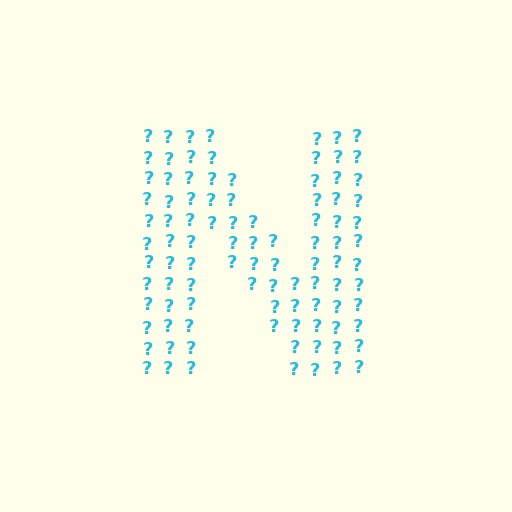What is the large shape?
The large shape is the letter N.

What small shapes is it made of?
It is made of small question marks.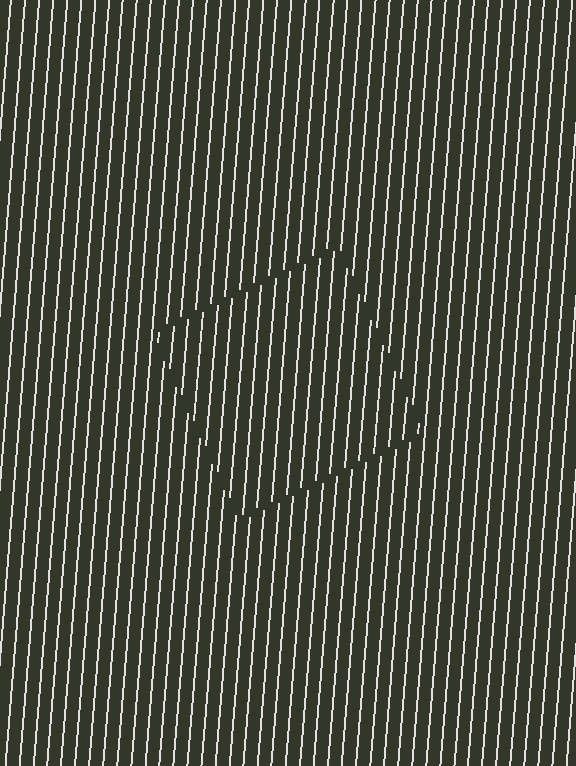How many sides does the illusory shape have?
4 sides — the line-ends trace a square.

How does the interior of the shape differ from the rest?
The interior of the shape contains the same grating, shifted by half a period — the contour is defined by the phase discontinuity where line-ends from the inner and outer gratings abut.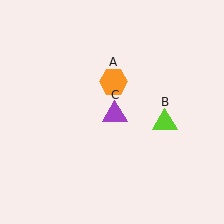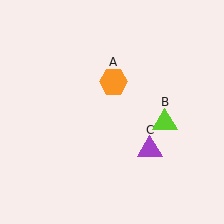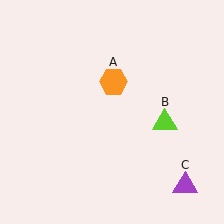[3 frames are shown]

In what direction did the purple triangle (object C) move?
The purple triangle (object C) moved down and to the right.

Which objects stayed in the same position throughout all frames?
Orange hexagon (object A) and lime triangle (object B) remained stationary.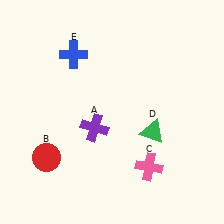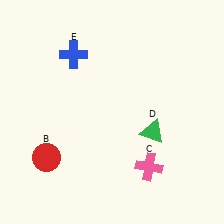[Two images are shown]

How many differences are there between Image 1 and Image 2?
There is 1 difference between the two images.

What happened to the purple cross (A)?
The purple cross (A) was removed in Image 2. It was in the bottom-left area of Image 1.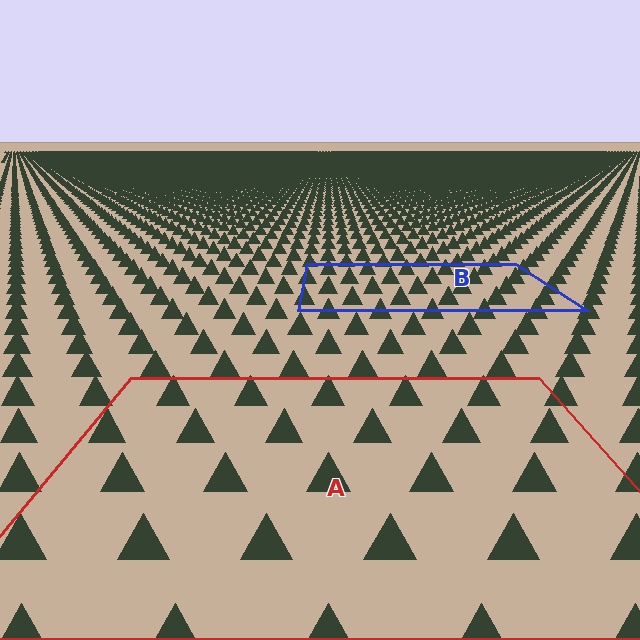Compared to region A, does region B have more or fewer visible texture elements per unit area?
Region B has more texture elements per unit area — they are packed more densely because it is farther away.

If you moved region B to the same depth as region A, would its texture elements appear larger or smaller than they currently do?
They would appear larger. At a closer depth, the same texture elements are projected at a bigger on-screen size.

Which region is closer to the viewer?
Region A is closer. The texture elements there are larger and more spread out.